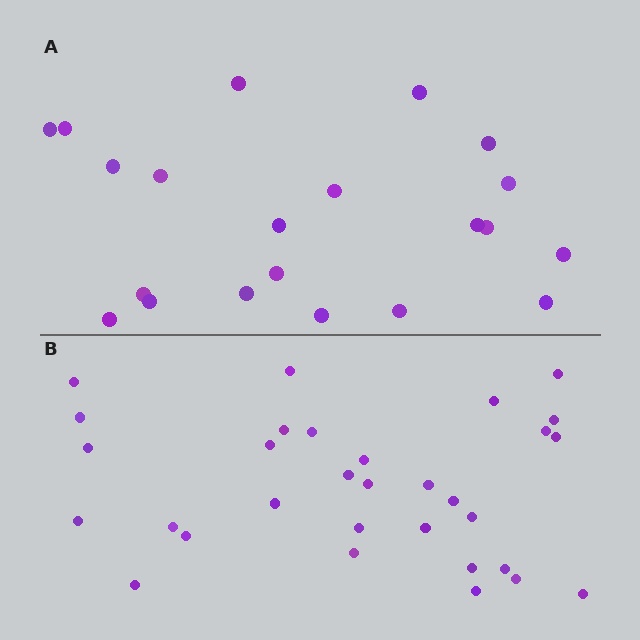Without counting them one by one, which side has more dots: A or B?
Region B (the bottom region) has more dots.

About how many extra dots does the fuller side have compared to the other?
Region B has roughly 10 or so more dots than region A.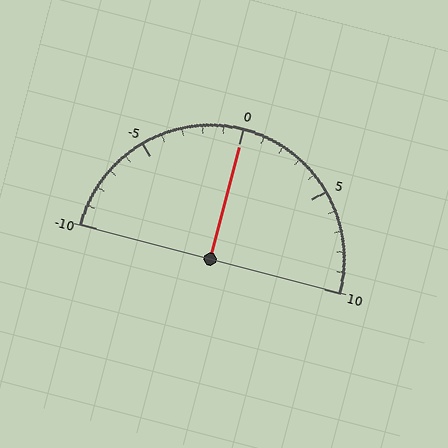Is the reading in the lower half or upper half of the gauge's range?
The reading is in the upper half of the range (-10 to 10).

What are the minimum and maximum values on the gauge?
The gauge ranges from -10 to 10.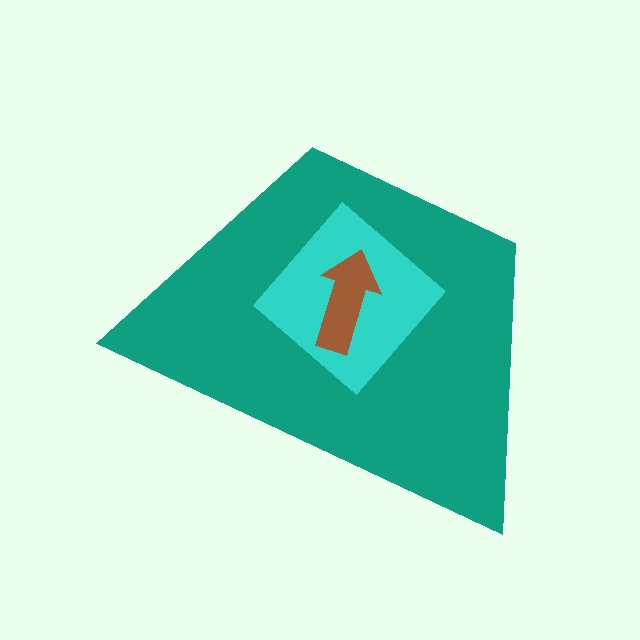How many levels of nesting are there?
3.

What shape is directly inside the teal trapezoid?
The cyan diamond.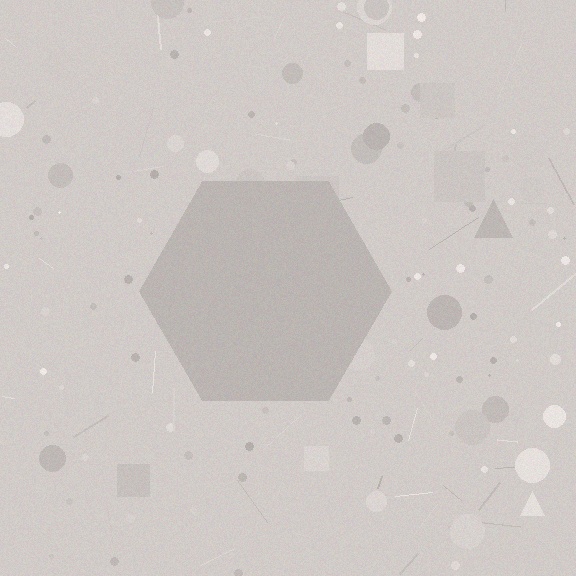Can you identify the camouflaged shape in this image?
The camouflaged shape is a hexagon.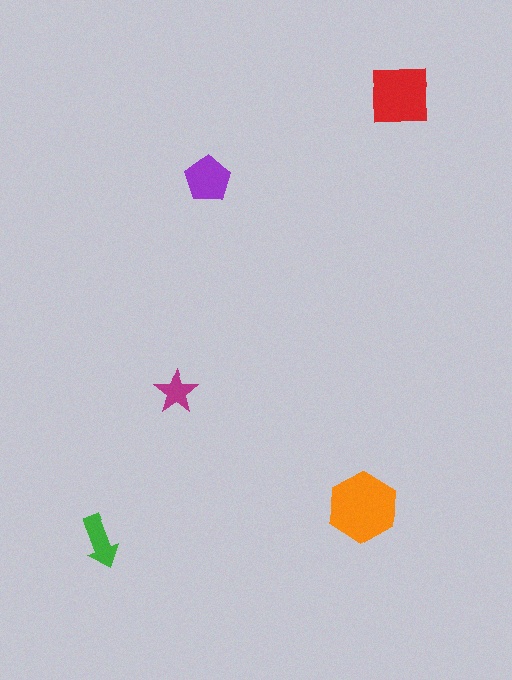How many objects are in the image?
There are 5 objects in the image.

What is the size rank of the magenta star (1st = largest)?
5th.